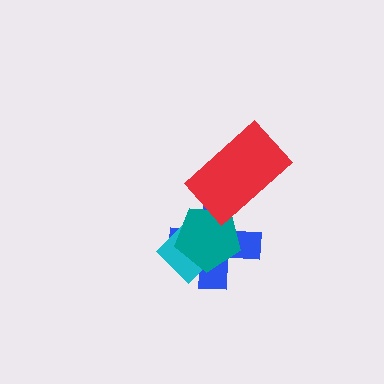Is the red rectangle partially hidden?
No, no other shape covers it.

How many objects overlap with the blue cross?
3 objects overlap with the blue cross.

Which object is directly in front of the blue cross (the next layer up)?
The cyan diamond is directly in front of the blue cross.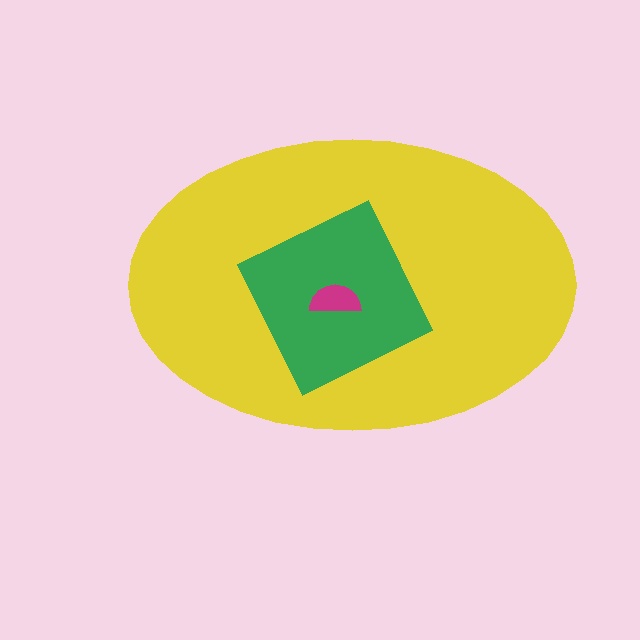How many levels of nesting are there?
3.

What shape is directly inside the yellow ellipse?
The green diamond.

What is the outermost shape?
The yellow ellipse.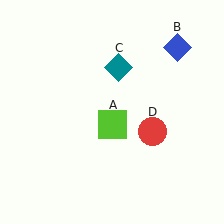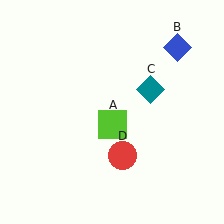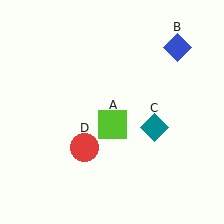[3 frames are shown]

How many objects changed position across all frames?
2 objects changed position: teal diamond (object C), red circle (object D).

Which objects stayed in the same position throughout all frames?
Lime square (object A) and blue diamond (object B) remained stationary.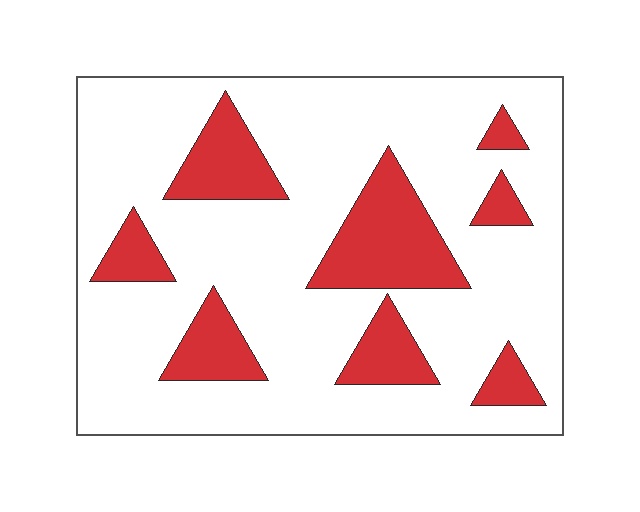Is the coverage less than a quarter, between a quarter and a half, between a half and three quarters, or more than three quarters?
Less than a quarter.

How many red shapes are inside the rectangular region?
8.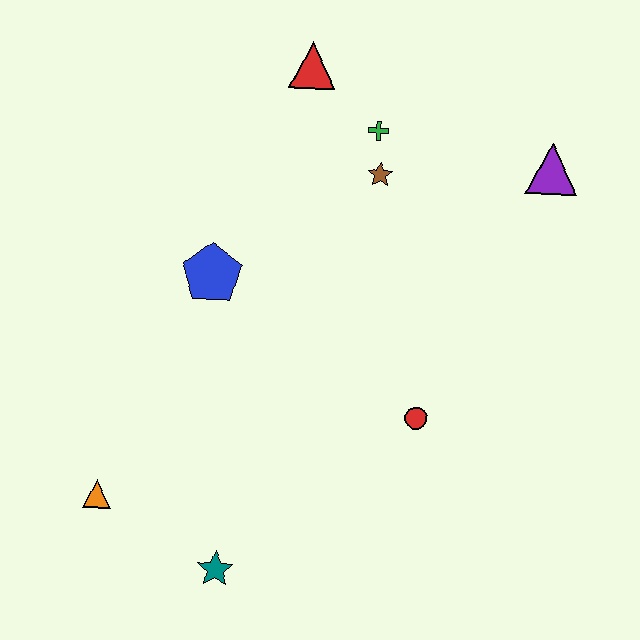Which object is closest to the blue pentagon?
The brown star is closest to the blue pentagon.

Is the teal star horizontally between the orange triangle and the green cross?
Yes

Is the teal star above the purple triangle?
No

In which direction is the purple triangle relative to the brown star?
The purple triangle is to the right of the brown star.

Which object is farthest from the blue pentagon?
The purple triangle is farthest from the blue pentagon.